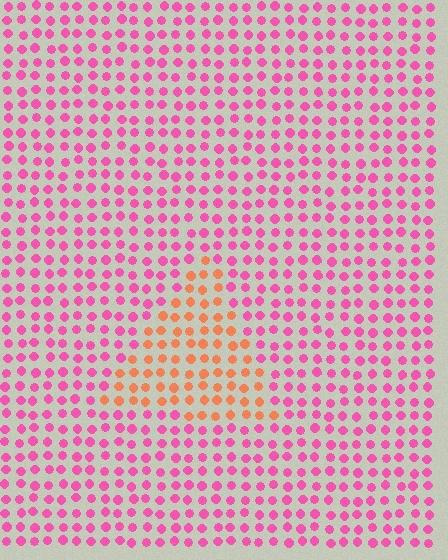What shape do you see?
I see a triangle.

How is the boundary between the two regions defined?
The boundary is defined purely by a slight shift in hue (about 51 degrees). Spacing, size, and orientation are identical on both sides.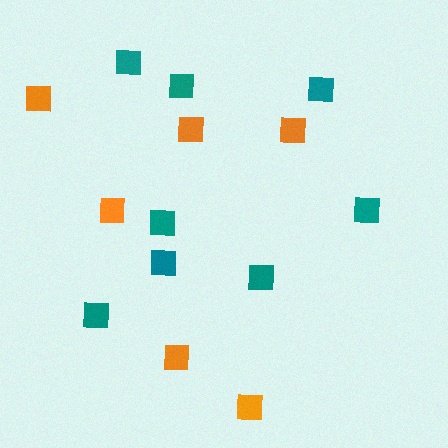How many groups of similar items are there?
There are 2 groups: one group of teal squares (8) and one group of orange squares (6).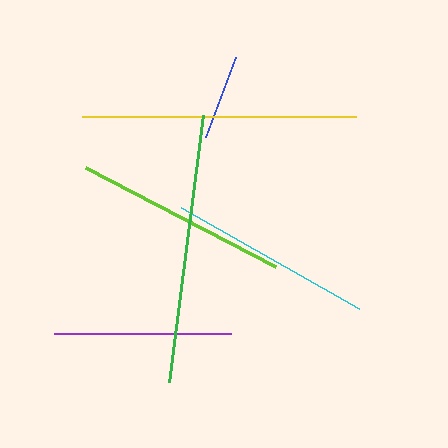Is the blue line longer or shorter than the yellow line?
The yellow line is longer than the blue line.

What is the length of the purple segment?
The purple segment is approximately 177 pixels long.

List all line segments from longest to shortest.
From longest to shortest: yellow, green, lime, cyan, purple, blue.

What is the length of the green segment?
The green segment is approximately 269 pixels long.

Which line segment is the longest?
The yellow line is the longest at approximately 274 pixels.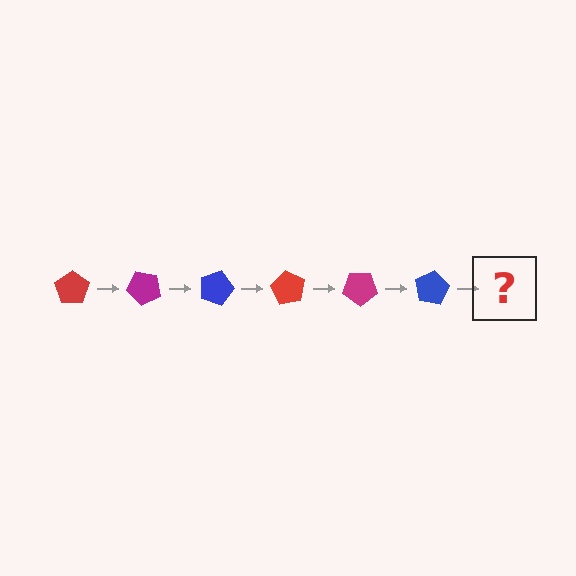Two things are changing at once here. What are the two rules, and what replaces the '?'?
The two rules are that it rotates 45 degrees each step and the color cycles through red, magenta, and blue. The '?' should be a red pentagon, rotated 270 degrees from the start.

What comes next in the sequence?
The next element should be a red pentagon, rotated 270 degrees from the start.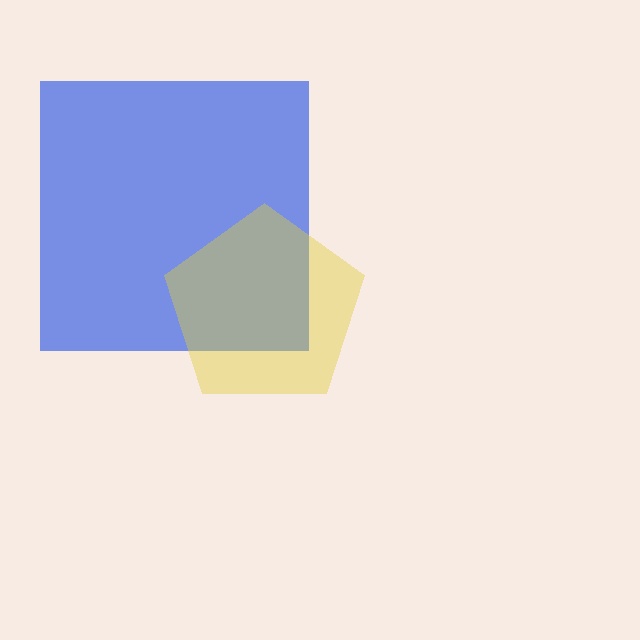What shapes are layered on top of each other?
The layered shapes are: a blue square, a yellow pentagon.